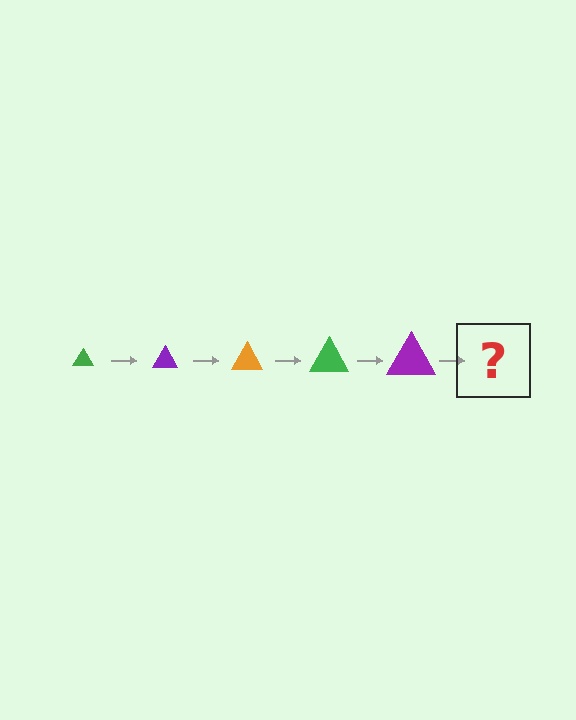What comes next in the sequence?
The next element should be an orange triangle, larger than the previous one.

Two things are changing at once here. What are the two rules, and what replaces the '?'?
The two rules are that the triangle grows larger each step and the color cycles through green, purple, and orange. The '?' should be an orange triangle, larger than the previous one.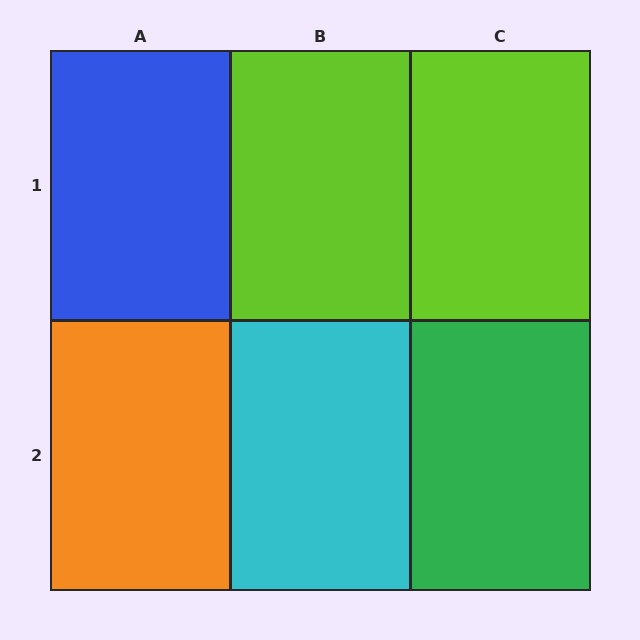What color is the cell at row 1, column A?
Blue.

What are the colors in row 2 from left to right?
Orange, cyan, green.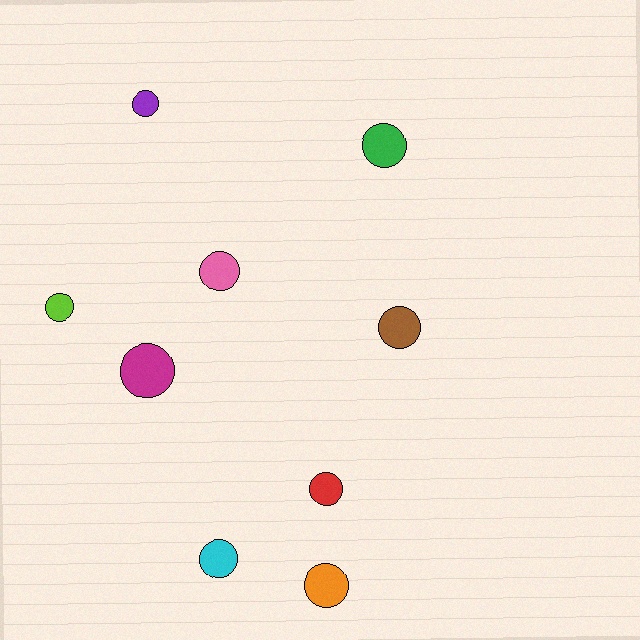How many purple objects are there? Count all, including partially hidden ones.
There is 1 purple object.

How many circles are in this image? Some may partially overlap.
There are 9 circles.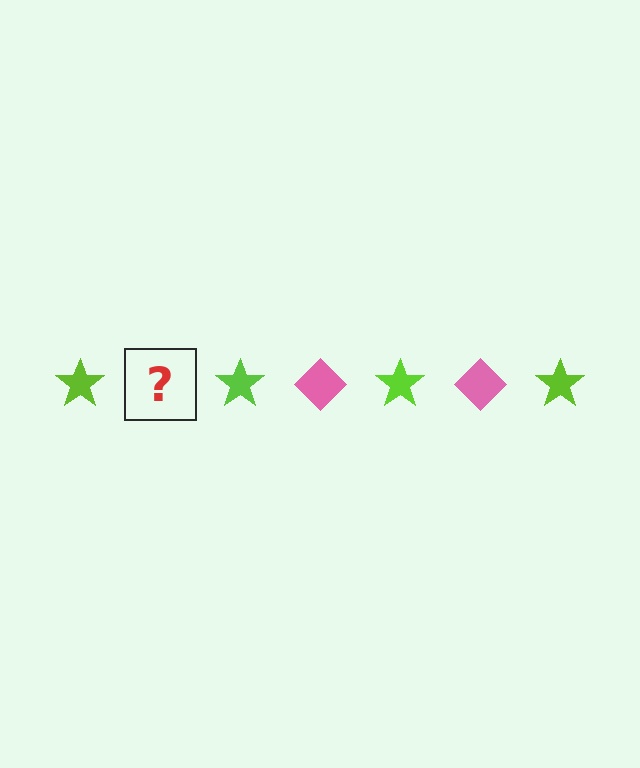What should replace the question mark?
The question mark should be replaced with a pink diamond.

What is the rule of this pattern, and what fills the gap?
The rule is that the pattern alternates between lime star and pink diamond. The gap should be filled with a pink diamond.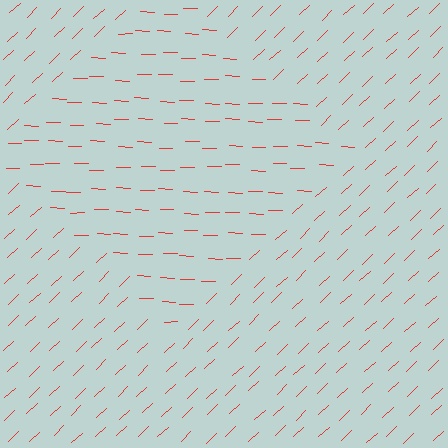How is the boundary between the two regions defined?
The boundary is defined purely by a change in line orientation (approximately 45 degrees difference). All lines are the same color and thickness.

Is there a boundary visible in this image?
Yes, there is a texture boundary formed by a change in line orientation.